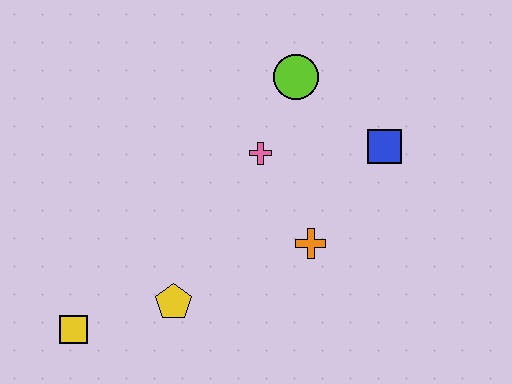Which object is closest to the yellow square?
The yellow pentagon is closest to the yellow square.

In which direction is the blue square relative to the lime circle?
The blue square is to the right of the lime circle.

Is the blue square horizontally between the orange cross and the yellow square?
No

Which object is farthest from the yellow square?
The blue square is farthest from the yellow square.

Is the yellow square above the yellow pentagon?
No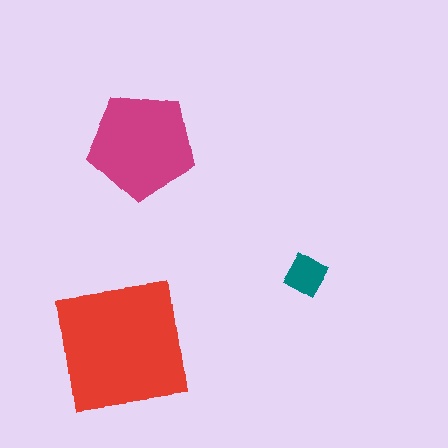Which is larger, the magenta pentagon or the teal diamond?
The magenta pentagon.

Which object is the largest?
The red square.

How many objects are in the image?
There are 3 objects in the image.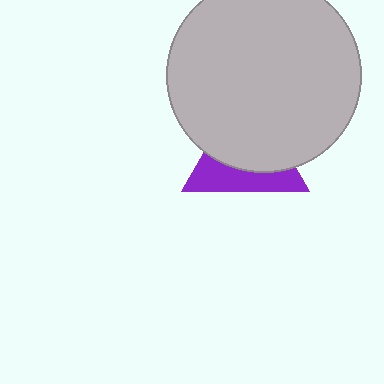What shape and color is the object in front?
The object in front is a light gray circle.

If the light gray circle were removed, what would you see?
You would see the complete purple triangle.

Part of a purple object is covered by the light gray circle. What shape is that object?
It is a triangle.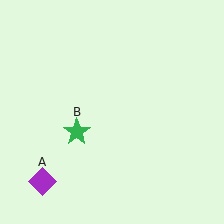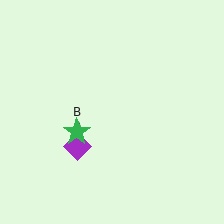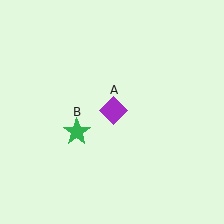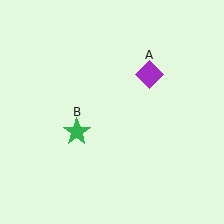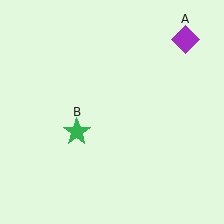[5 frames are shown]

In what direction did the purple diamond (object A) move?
The purple diamond (object A) moved up and to the right.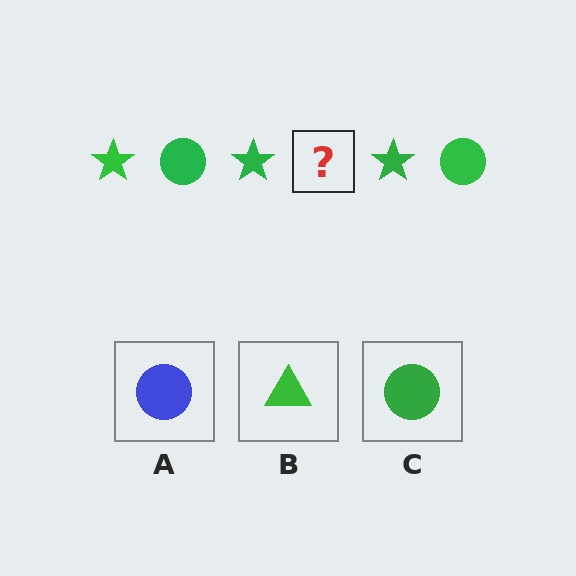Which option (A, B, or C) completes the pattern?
C.